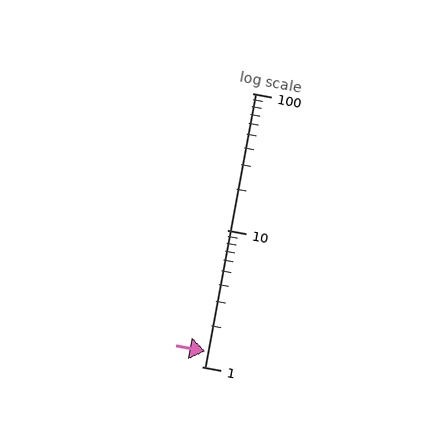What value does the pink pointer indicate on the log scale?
The pointer indicates approximately 1.3.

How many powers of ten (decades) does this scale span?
The scale spans 2 decades, from 1 to 100.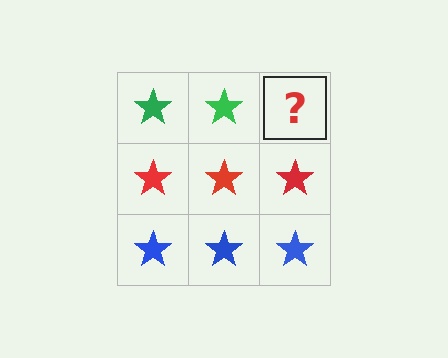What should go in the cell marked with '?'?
The missing cell should contain a green star.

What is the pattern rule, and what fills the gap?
The rule is that each row has a consistent color. The gap should be filled with a green star.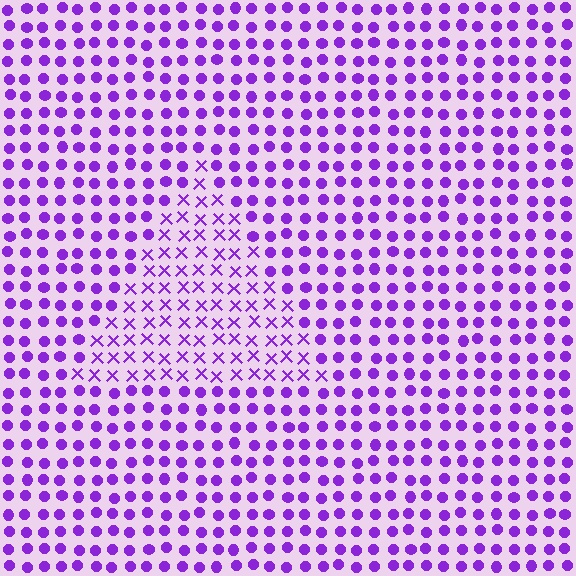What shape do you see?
I see a triangle.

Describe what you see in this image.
The image is filled with small purple elements arranged in a uniform grid. A triangle-shaped region contains X marks, while the surrounding area contains circles. The boundary is defined purely by the change in element shape.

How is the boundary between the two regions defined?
The boundary is defined by a change in element shape: X marks inside vs. circles outside. All elements share the same color and spacing.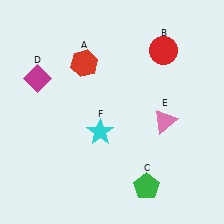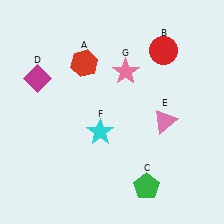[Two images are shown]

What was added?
A pink star (G) was added in Image 2.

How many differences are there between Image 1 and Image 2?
There is 1 difference between the two images.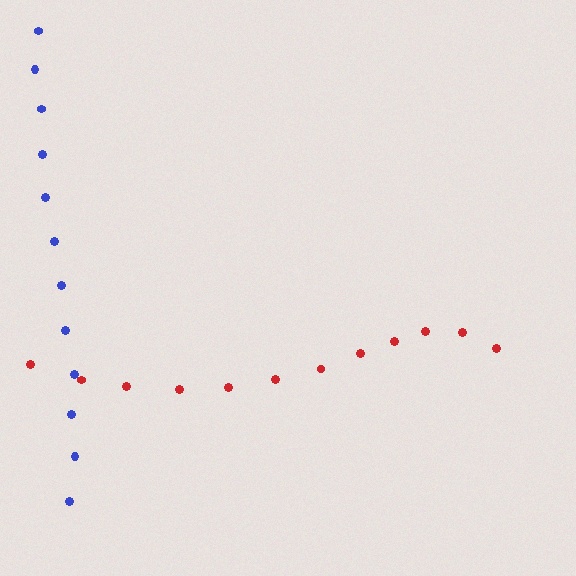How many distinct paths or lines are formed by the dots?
There are 2 distinct paths.